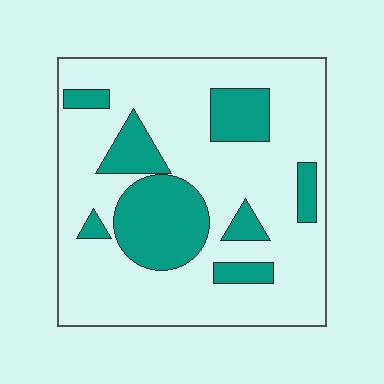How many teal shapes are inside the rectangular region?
8.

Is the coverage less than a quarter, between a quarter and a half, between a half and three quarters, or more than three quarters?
Between a quarter and a half.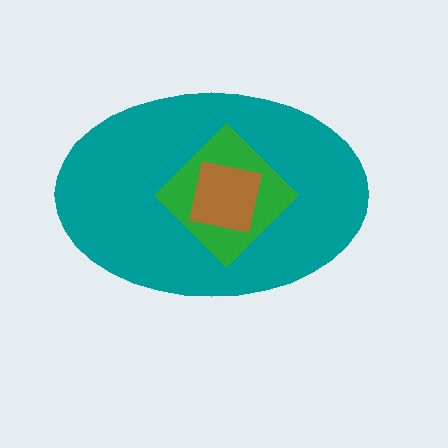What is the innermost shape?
The brown square.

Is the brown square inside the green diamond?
Yes.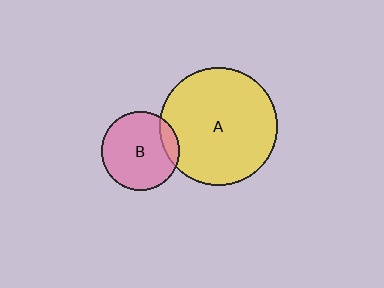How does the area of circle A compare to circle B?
Approximately 2.3 times.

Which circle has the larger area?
Circle A (yellow).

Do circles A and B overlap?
Yes.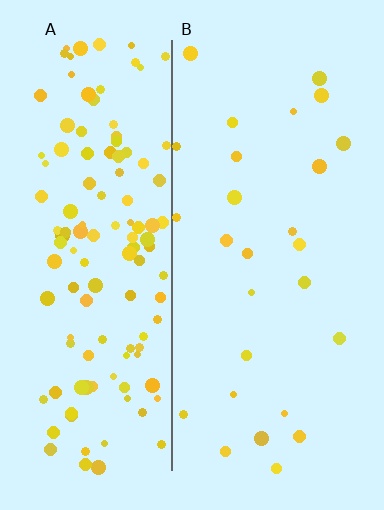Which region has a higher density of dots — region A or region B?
A (the left).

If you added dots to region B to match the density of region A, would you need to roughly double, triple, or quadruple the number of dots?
Approximately quadruple.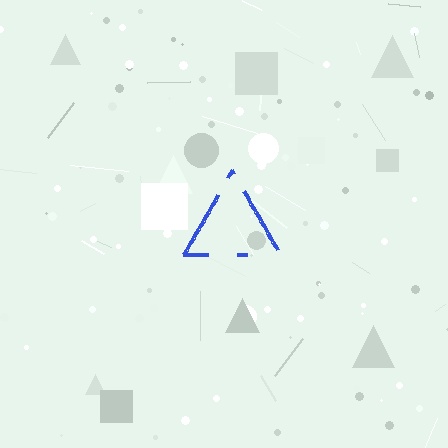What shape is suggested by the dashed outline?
The dashed outline suggests a triangle.